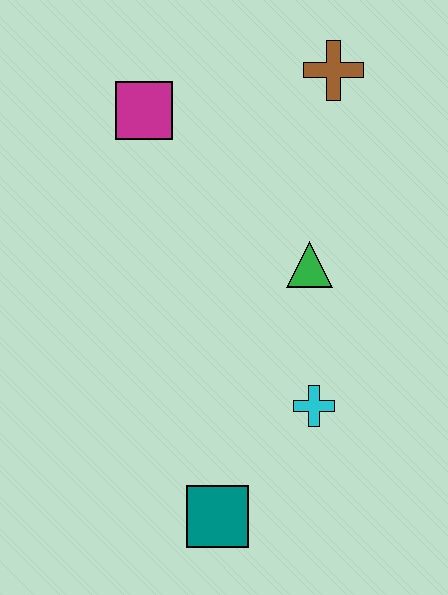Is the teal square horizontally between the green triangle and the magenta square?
Yes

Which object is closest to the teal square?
The cyan cross is closest to the teal square.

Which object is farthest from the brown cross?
The teal square is farthest from the brown cross.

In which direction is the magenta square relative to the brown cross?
The magenta square is to the left of the brown cross.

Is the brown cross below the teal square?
No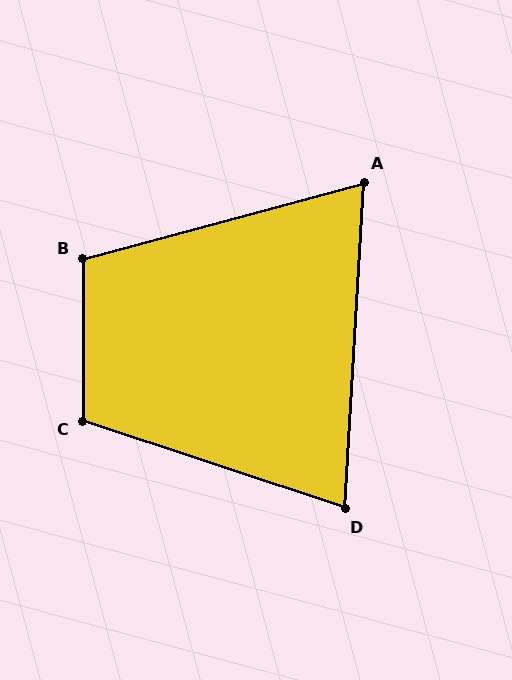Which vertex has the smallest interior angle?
A, at approximately 72 degrees.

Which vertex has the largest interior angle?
C, at approximately 108 degrees.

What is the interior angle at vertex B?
Approximately 105 degrees (obtuse).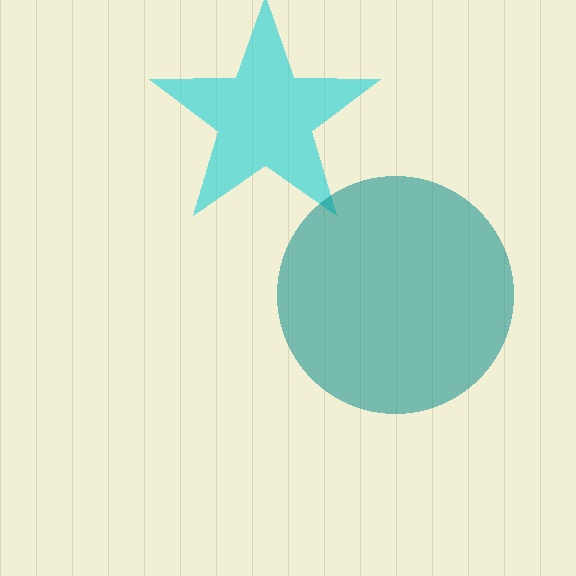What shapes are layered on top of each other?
The layered shapes are: a cyan star, a teal circle.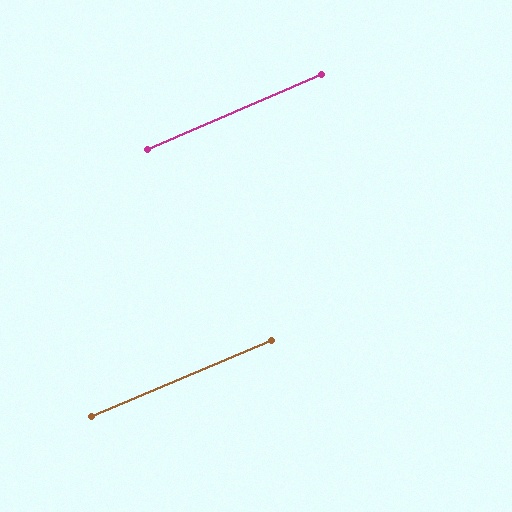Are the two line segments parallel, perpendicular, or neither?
Parallel — their directions differ by only 0.5°.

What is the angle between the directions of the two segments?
Approximately 0 degrees.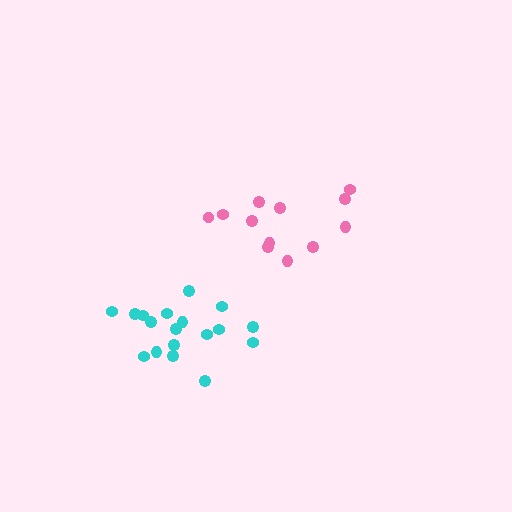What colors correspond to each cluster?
The clusters are colored: pink, cyan.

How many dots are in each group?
Group 1: 12 dots, Group 2: 18 dots (30 total).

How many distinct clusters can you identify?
There are 2 distinct clusters.